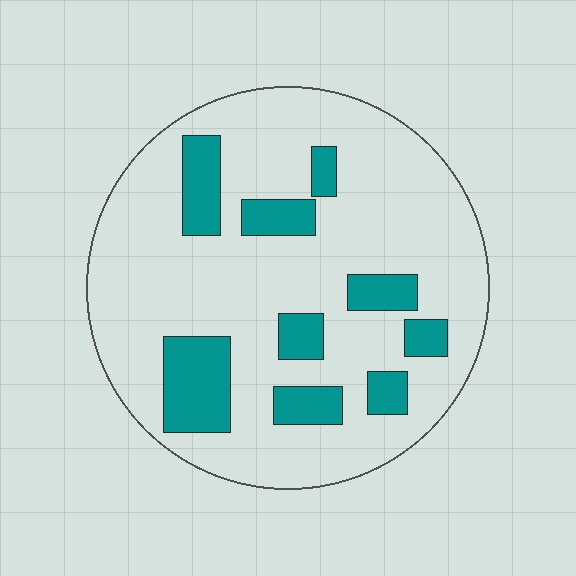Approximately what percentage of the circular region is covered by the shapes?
Approximately 20%.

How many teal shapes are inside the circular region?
9.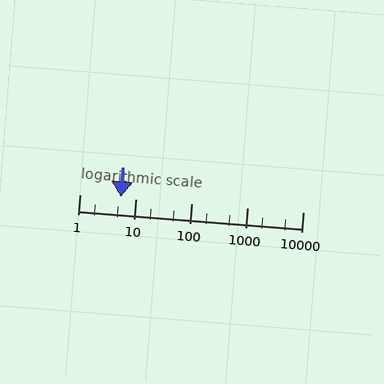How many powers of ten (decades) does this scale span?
The scale spans 4 decades, from 1 to 10000.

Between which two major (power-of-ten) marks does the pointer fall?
The pointer is between 1 and 10.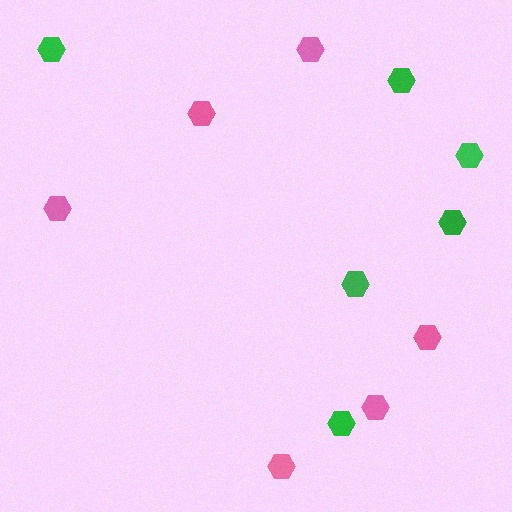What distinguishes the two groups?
There are 2 groups: one group of pink hexagons (6) and one group of green hexagons (6).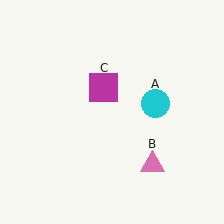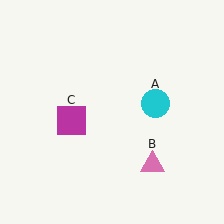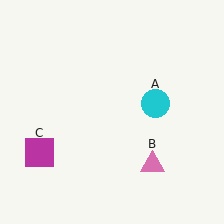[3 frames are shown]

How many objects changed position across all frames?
1 object changed position: magenta square (object C).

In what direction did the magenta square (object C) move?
The magenta square (object C) moved down and to the left.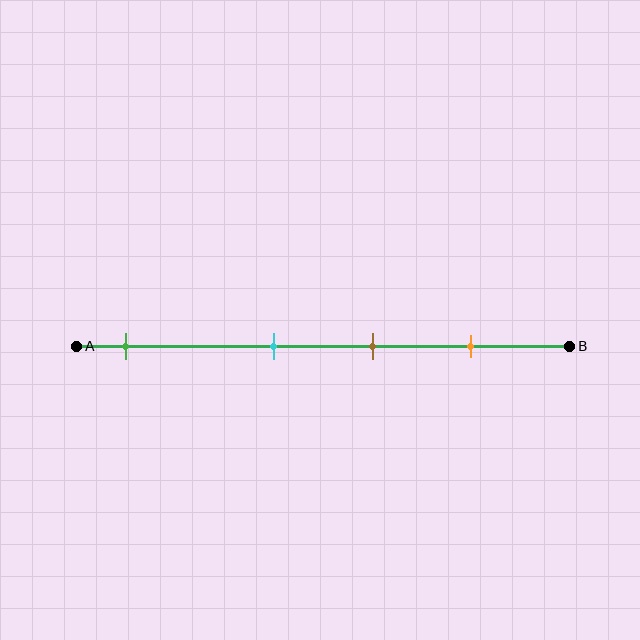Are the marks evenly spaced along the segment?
No, the marks are not evenly spaced.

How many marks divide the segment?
There are 4 marks dividing the segment.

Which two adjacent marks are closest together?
The cyan and brown marks are the closest adjacent pair.